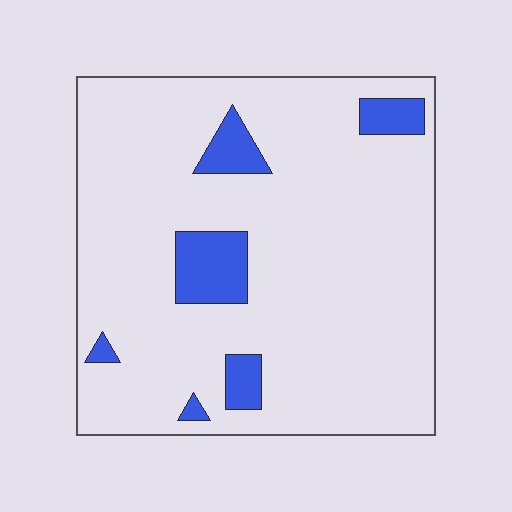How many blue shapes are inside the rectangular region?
6.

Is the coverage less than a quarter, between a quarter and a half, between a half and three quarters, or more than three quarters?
Less than a quarter.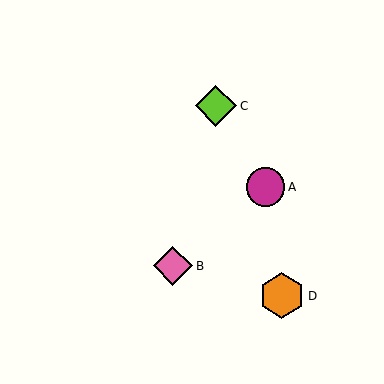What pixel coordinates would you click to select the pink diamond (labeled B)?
Click at (173, 266) to select the pink diamond B.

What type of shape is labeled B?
Shape B is a pink diamond.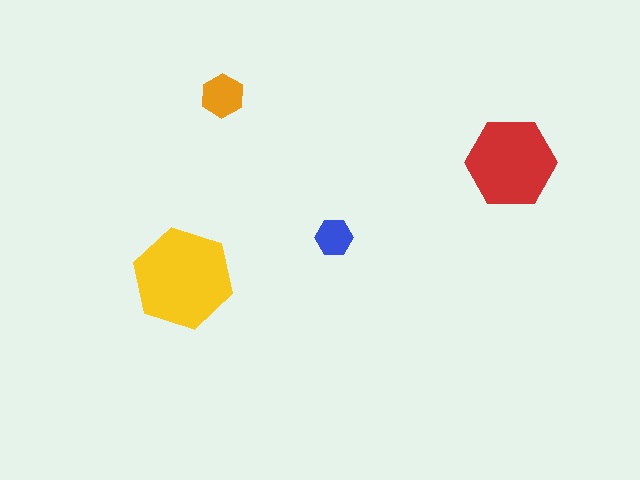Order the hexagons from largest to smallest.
the yellow one, the red one, the orange one, the blue one.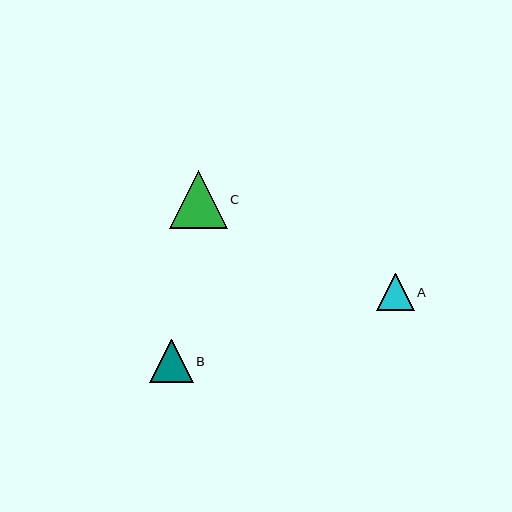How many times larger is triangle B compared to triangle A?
Triangle B is approximately 1.2 times the size of triangle A.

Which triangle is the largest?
Triangle C is the largest with a size of approximately 58 pixels.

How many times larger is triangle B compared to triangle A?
Triangle B is approximately 1.2 times the size of triangle A.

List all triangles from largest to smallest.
From largest to smallest: C, B, A.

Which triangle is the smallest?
Triangle A is the smallest with a size of approximately 38 pixels.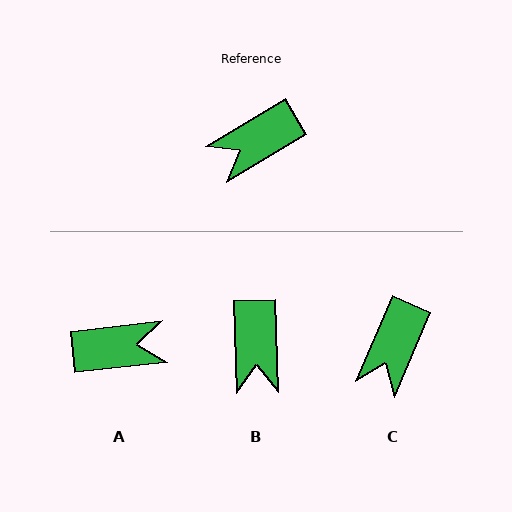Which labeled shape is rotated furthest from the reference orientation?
A, about 156 degrees away.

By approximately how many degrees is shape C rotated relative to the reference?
Approximately 36 degrees counter-clockwise.